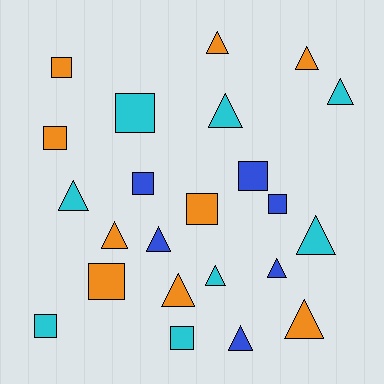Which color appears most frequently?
Orange, with 9 objects.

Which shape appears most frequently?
Triangle, with 13 objects.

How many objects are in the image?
There are 23 objects.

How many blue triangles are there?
There are 3 blue triangles.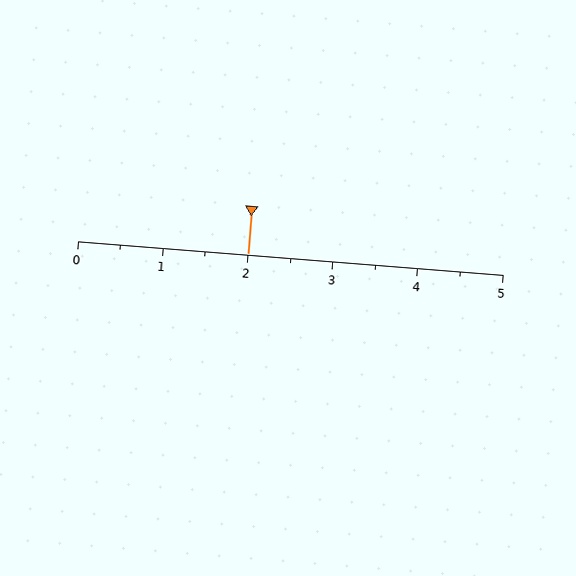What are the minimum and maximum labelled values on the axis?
The axis runs from 0 to 5.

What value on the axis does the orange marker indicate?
The marker indicates approximately 2.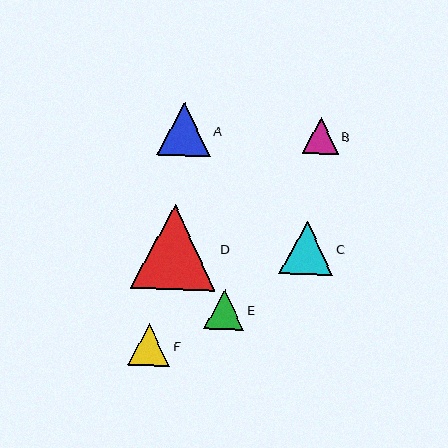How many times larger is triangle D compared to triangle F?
Triangle D is approximately 2.0 times the size of triangle F.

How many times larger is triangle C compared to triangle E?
Triangle C is approximately 1.3 times the size of triangle E.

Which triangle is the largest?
Triangle D is the largest with a size of approximately 86 pixels.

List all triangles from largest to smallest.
From largest to smallest: D, A, C, F, E, B.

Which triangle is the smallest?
Triangle B is the smallest with a size of approximately 36 pixels.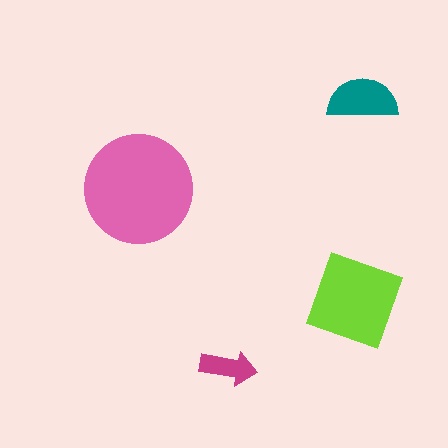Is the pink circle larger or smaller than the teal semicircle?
Larger.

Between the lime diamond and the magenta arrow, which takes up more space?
The lime diamond.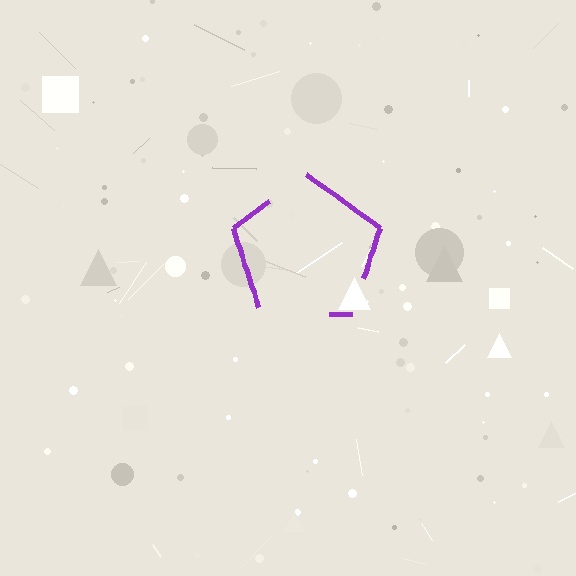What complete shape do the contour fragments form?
The contour fragments form a pentagon.